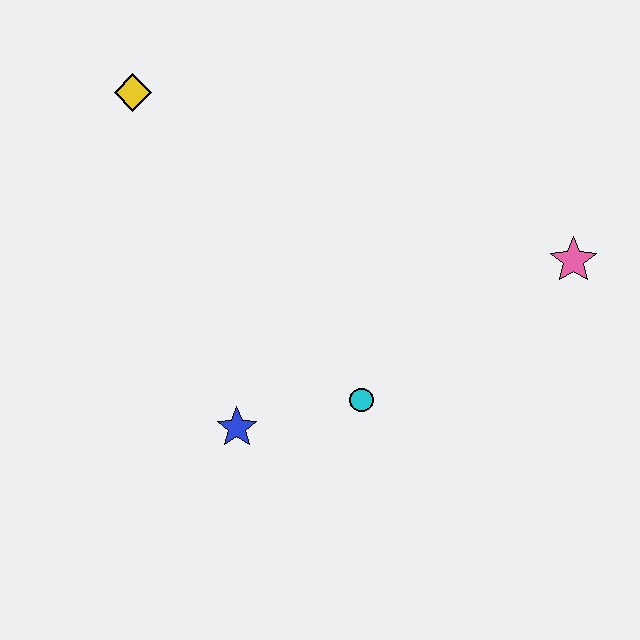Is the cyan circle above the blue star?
Yes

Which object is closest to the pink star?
The cyan circle is closest to the pink star.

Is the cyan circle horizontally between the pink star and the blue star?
Yes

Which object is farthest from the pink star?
The yellow diamond is farthest from the pink star.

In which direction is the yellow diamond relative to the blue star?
The yellow diamond is above the blue star.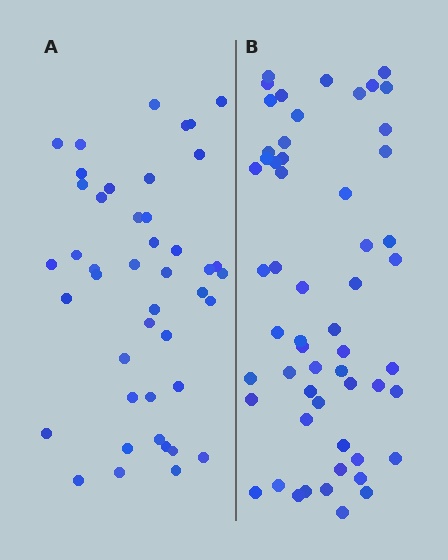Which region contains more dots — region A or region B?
Region B (the right region) has more dots.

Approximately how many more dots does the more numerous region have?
Region B has roughly 12 or so more dots than region A.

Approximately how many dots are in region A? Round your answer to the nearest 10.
About 40 dots. (The exact count is 44, which rounds to 40.)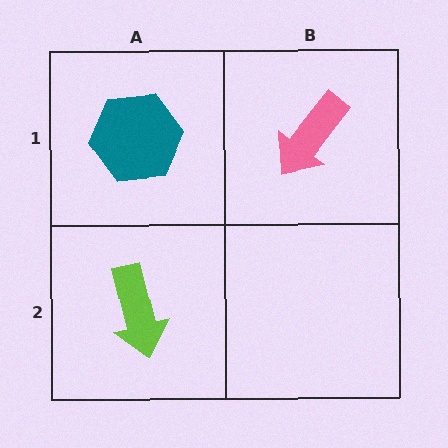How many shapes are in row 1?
2 shapes.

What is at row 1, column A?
A teal hexagon.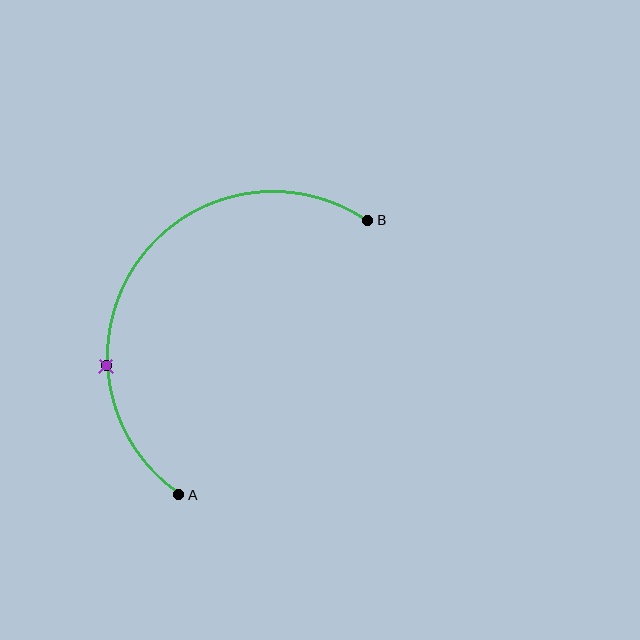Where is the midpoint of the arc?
The arc midpoint is the point on the curve farthest from the straight line joining A and B. It sits above and to the left of that line.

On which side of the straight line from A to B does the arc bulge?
The arc bulges above and to the left of the straight line connecting A and B.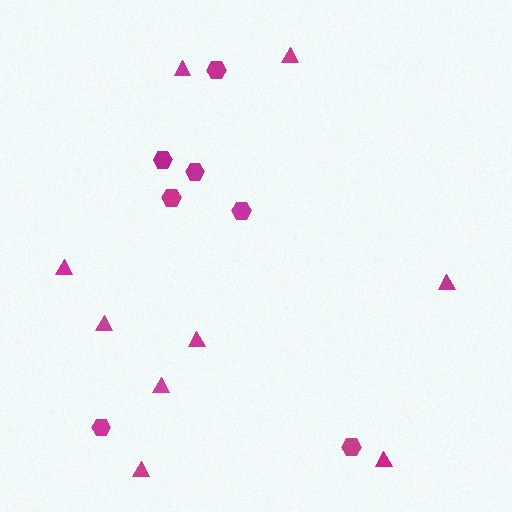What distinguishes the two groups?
There are 2 groups: one group of hexagons (7) and one group of triangles (9).